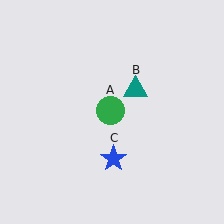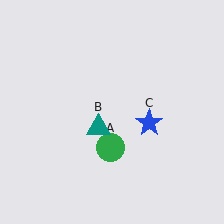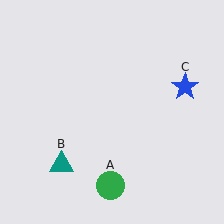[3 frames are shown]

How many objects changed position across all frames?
3 objects changed position: green circle (object A), teal triangle (object B), blue star (object C).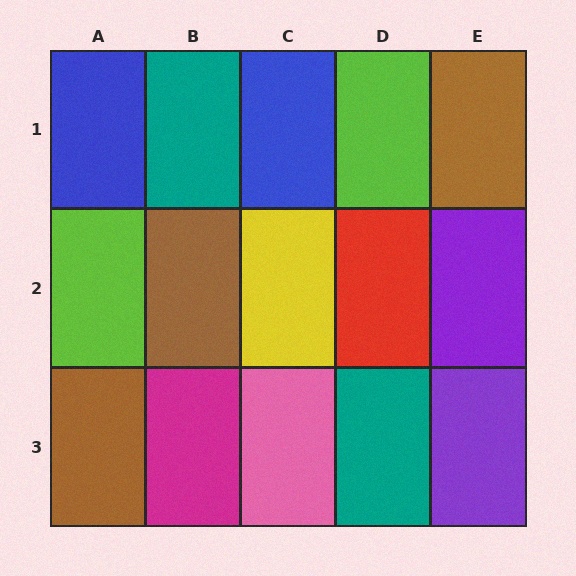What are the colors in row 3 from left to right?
Brown, magenta, pink, teal, purple.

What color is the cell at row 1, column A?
Blue.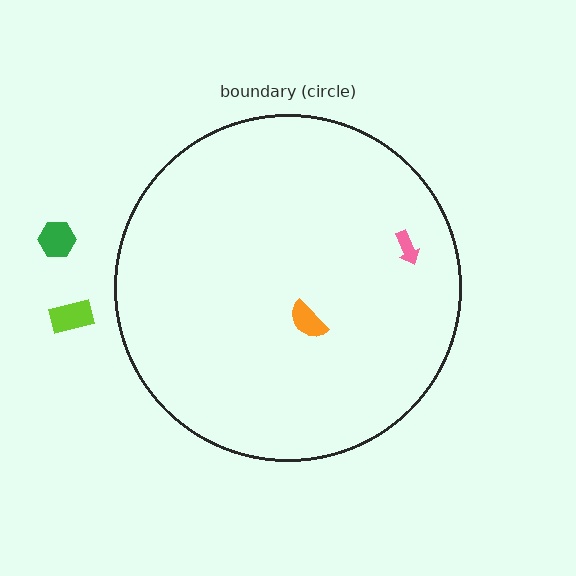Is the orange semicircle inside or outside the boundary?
Inside.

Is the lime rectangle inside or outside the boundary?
Outside.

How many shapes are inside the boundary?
2 inside, 2 outside.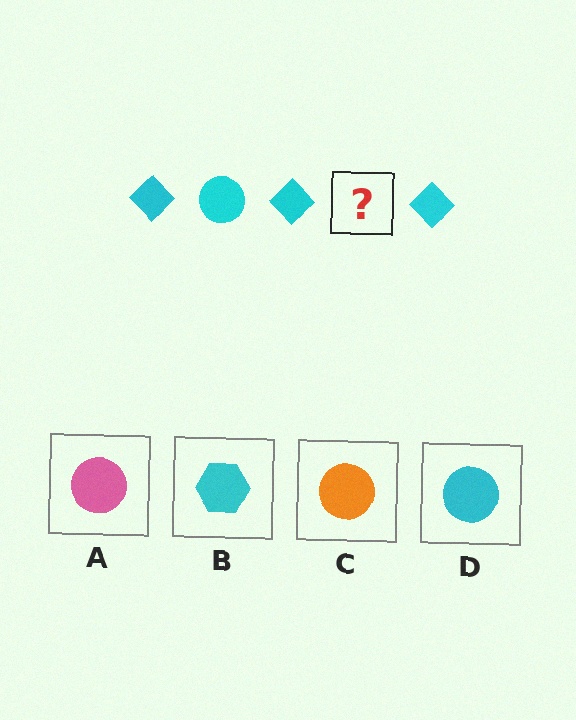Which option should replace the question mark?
Option D.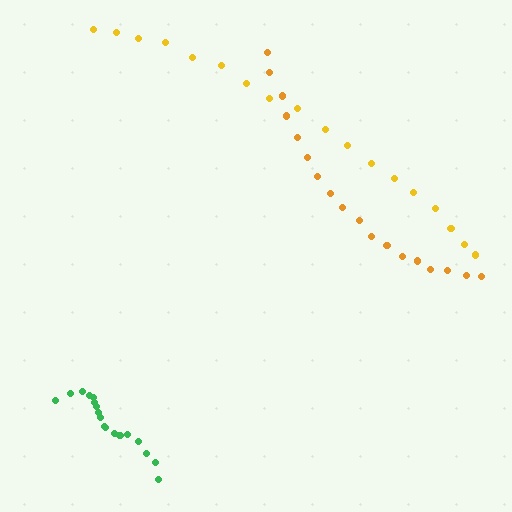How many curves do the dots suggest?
There are 3 distinct paths.